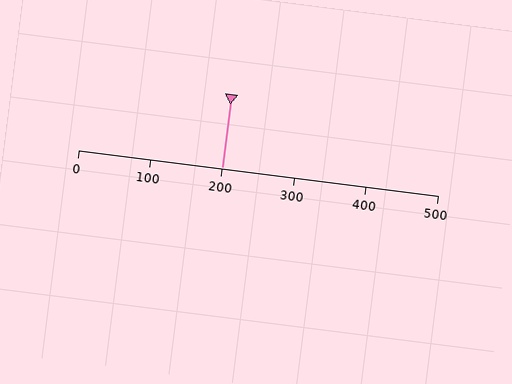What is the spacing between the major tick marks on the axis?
The major ticks are spaced 100 apart.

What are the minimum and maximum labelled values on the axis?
The axis runs from 0 to 500.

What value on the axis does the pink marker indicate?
The marker indicates approximately 200.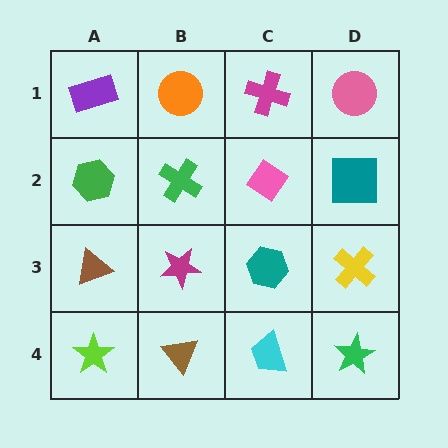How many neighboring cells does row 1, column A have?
2.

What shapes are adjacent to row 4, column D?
A yellow cross (row 3, column D), a cyan trapezoid (row 4, column C).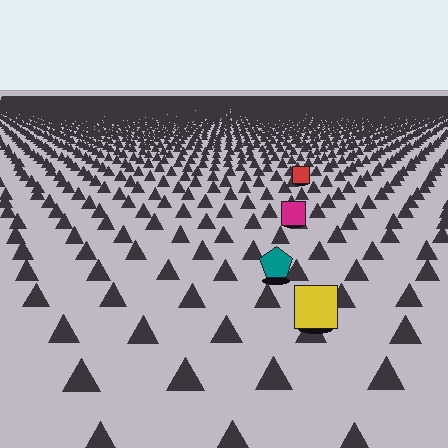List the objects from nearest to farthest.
From nearest to farthest: the yellow square, the teal pentagon, the magenta square, the red square.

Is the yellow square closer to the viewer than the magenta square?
Yes. The yellow square is closer — you can tell from the texture gradient: the ground texture is coarser near it.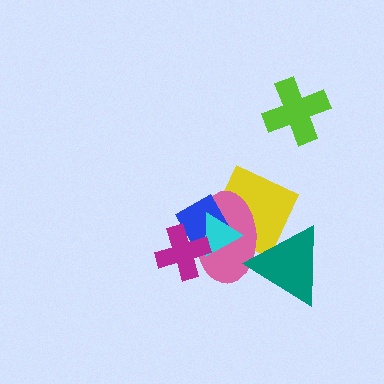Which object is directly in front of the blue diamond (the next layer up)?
The cyan triangle is directly in front of the blue diamond.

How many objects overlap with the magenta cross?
3 objects overlap with the magenta cross.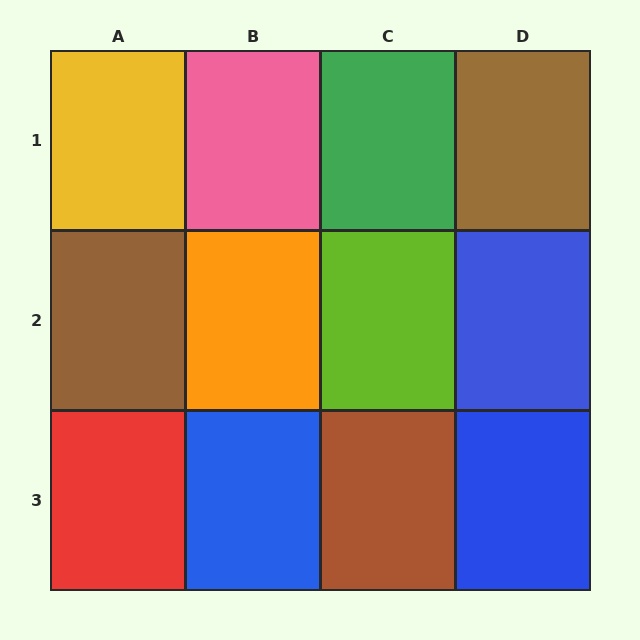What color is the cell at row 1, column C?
Green.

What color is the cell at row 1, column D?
Brown.